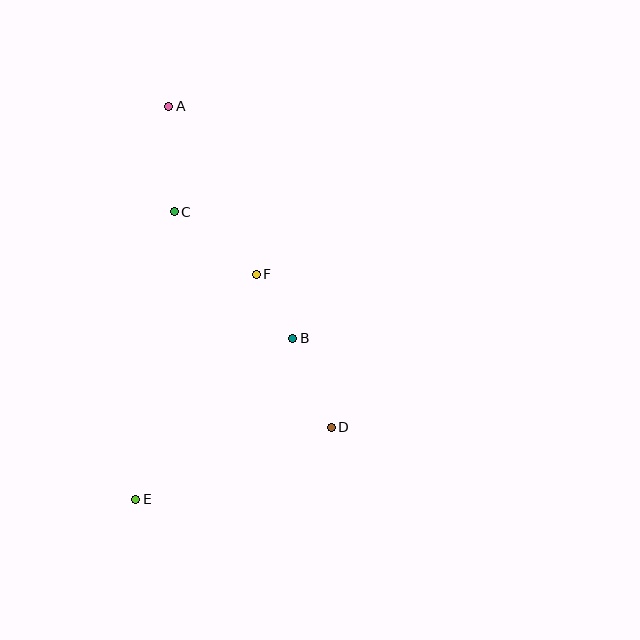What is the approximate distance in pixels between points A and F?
The distance between A and F is approximately 189 pixels.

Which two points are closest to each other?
Points B and F are closest to each other.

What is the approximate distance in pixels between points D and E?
The distance between D and E is approximately 209 pixels.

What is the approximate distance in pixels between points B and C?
The distance between B and C is approximately 174 pixels.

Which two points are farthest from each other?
Points A and E are farthest from each other.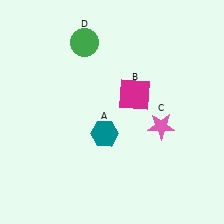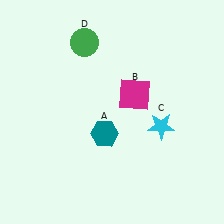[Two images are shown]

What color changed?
The star (C) changed from pink in Image 1 to cyan in Image 2.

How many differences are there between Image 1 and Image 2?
There is 1 difference between the two images.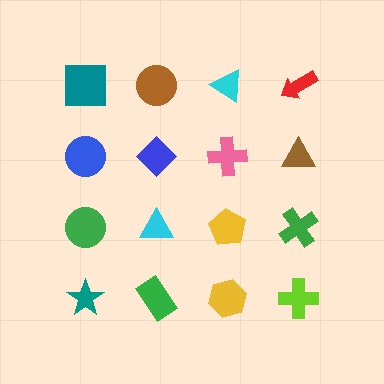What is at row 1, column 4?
A red arrow.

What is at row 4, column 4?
A lime cross.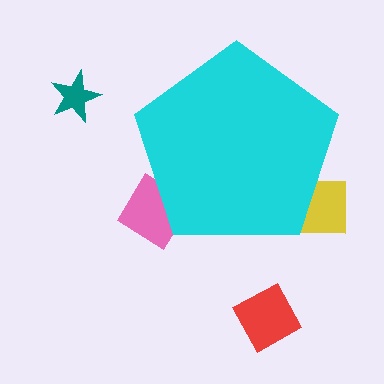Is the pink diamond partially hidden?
Yes, the pink diamond is partially hidden behind the cyan pentagon.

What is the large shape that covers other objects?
A cyan pentagon.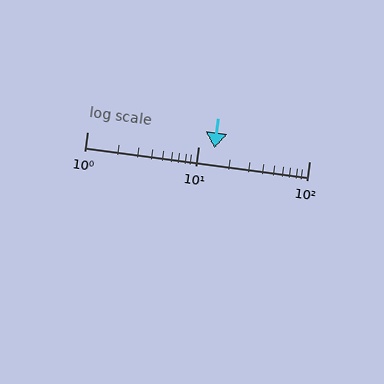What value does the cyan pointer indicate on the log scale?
The pointer indicates approximately 14.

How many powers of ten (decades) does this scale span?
The scale spans 2 decades, from 1 to 100.